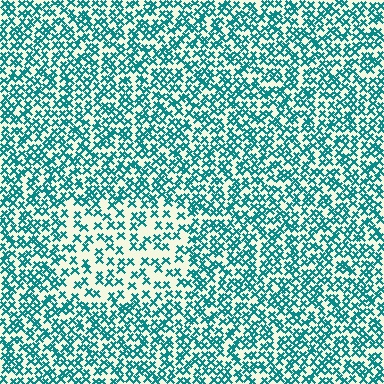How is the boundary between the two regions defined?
The boundary is defined by a change in element density (approximately 1.9x ratio). All elements are the same color, size, and shape.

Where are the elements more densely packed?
The elements are more densely packed outside the rectangle boundary.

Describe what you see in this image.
The image contains small teal elements arranged at two different densities. A rectangle-shaped region is visible where the elements are less densely packed than the surrounding area.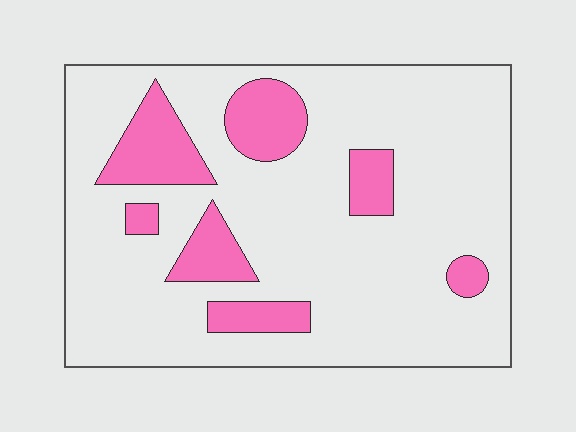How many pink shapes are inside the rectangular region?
7.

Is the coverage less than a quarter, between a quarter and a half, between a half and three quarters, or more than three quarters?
Less than a quarter.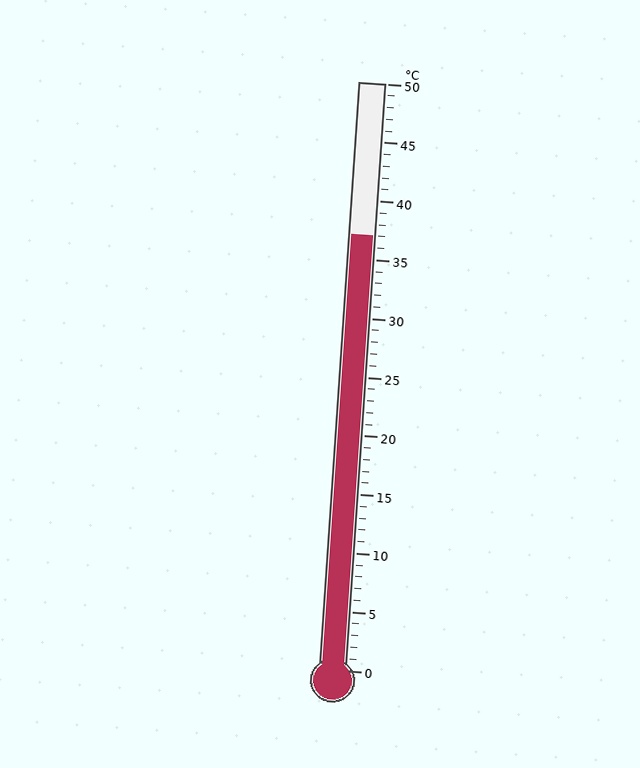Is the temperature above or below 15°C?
The temperature is above 15°C.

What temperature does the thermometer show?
The thermometer shows approximately 37°C.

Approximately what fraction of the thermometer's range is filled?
The thermometer is filled to approximately 75% of its range.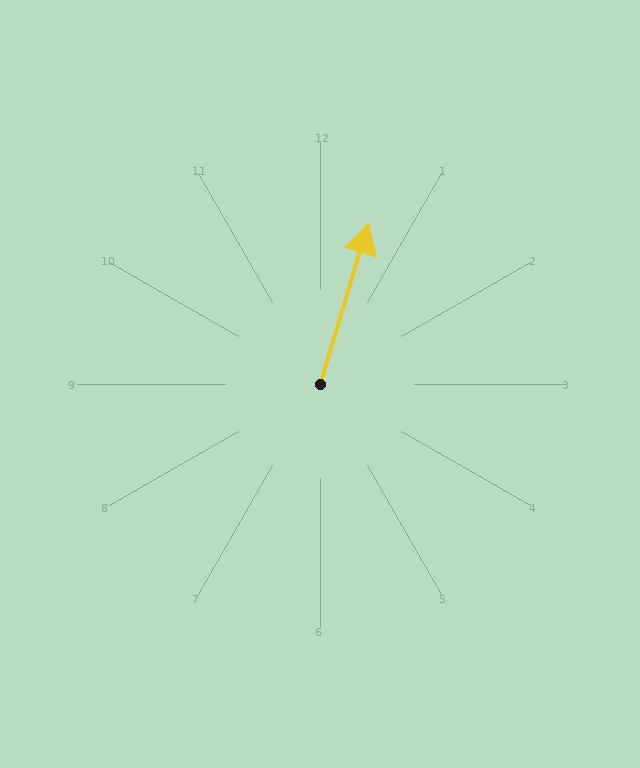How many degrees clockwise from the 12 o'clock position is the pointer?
Approximately 17 degrees.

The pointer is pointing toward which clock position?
Roughly 1 o'clock.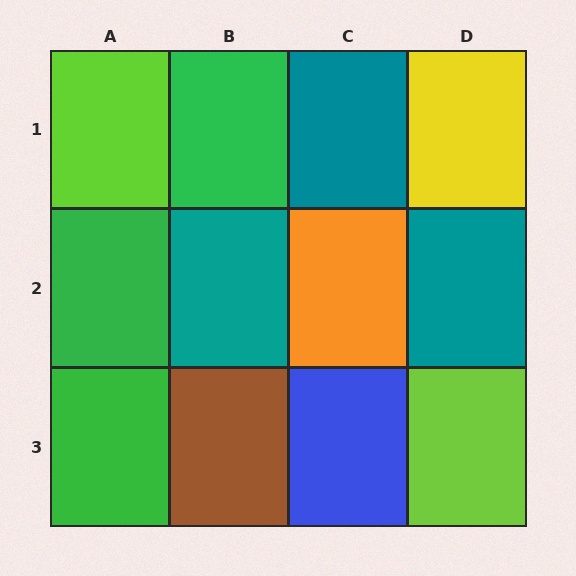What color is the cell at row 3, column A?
Green.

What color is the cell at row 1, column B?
Green.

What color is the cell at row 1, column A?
Lime.